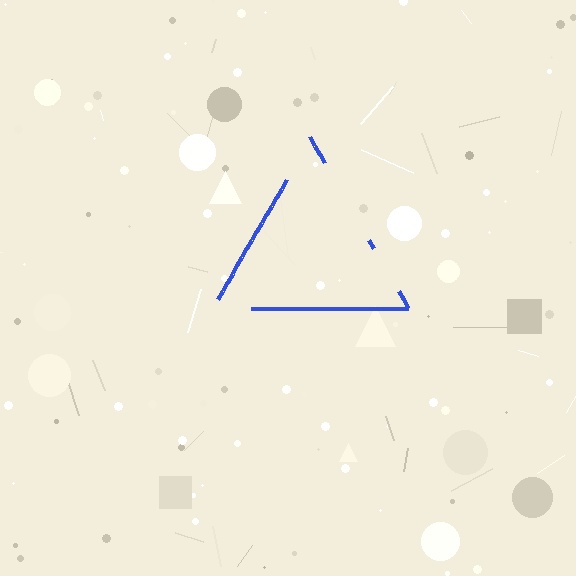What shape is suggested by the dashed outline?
The dashed outline suggests a triangle.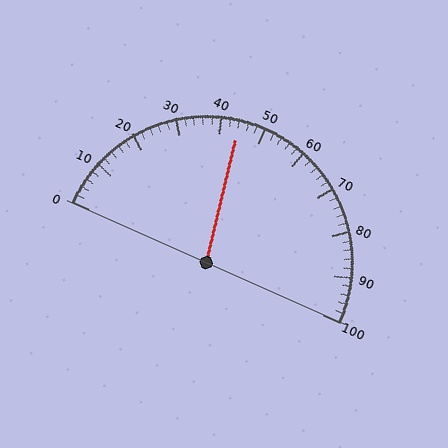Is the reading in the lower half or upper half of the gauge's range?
The reading is in the lower half of the range (0 to 100).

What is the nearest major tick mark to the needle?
The nearest major tick mark is 40.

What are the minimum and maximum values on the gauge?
The gauge ranges from 0 to 100.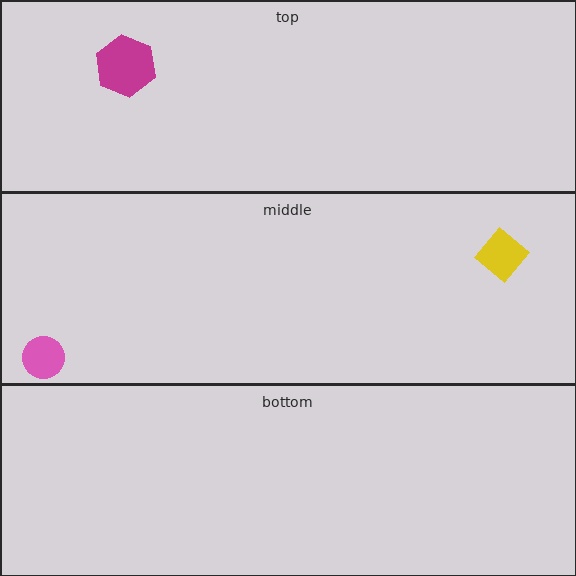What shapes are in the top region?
The magenta hexagon.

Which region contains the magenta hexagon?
The top region.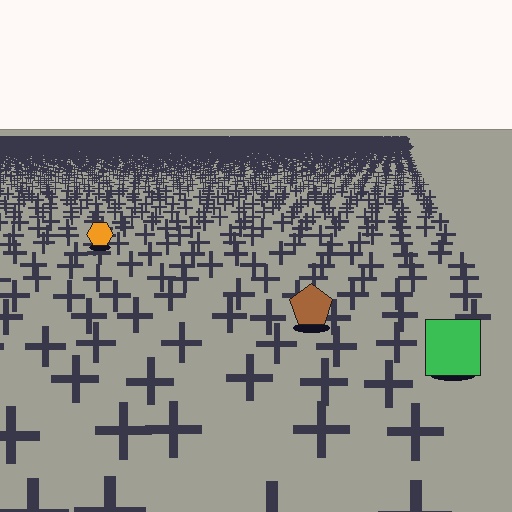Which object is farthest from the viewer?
The orange hexagon is farthest from the viewer. It appears smaller and the ground texture around it is denser.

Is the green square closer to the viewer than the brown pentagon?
Yes. The green square is closer — you can tell from the texture gradient: the ground texture is coarser near it.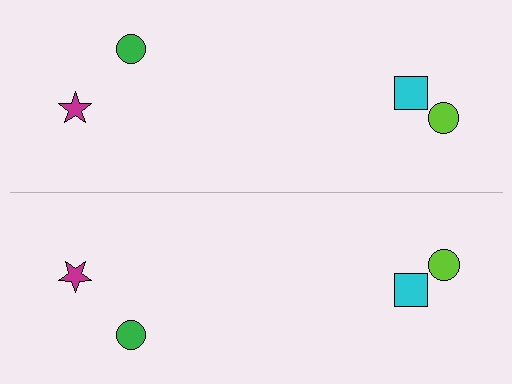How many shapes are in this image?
There are 8 shapes in this image.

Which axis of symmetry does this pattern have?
The pattern has a horizontal axis of symmetry running through the center of the image.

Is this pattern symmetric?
Yes, this pattern has bilateral (reflection) symmetry.